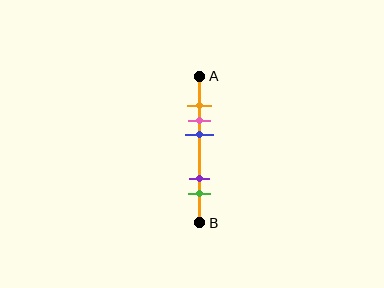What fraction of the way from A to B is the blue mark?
The blue mark is approximately 40% (0.4) of the way from A to B.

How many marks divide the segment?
There are 5 marks dividing the segment.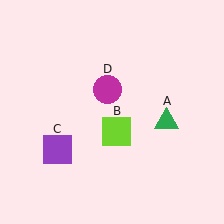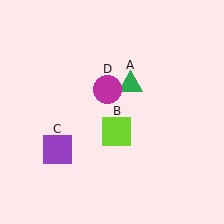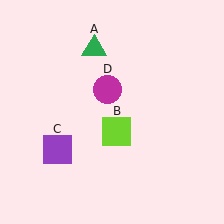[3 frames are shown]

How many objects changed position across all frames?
1 object changed position: green triangle (object A).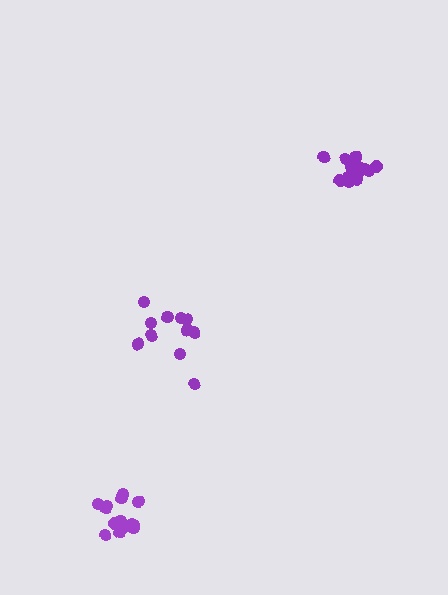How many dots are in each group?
Group 1: 11 dots, Group 2: 14 dots, Group 3: 15 dots (40 total).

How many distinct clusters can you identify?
There are 3 distinct clusters.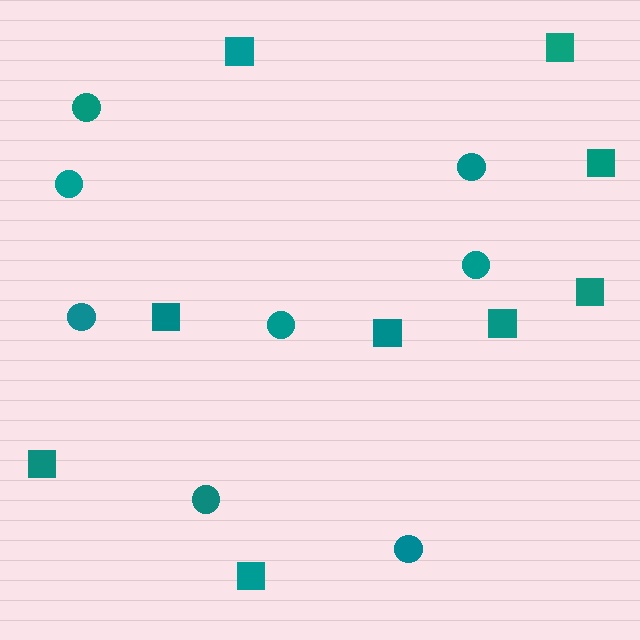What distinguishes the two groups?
There are 2 groups: one group of circles (8) and one group of squares (9).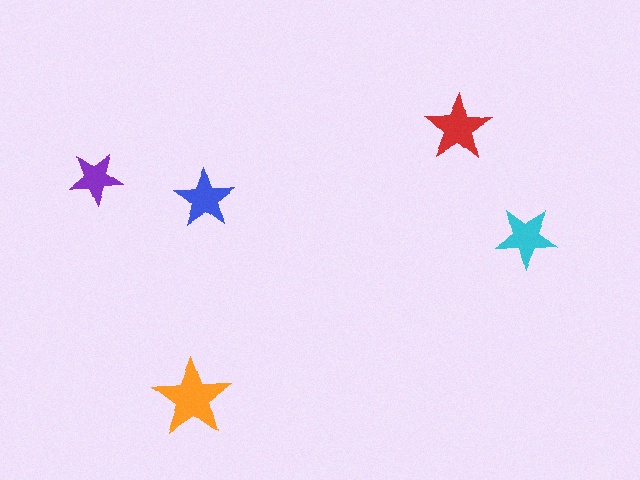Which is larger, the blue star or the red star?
The red one.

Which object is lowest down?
The orange star is bottommost.